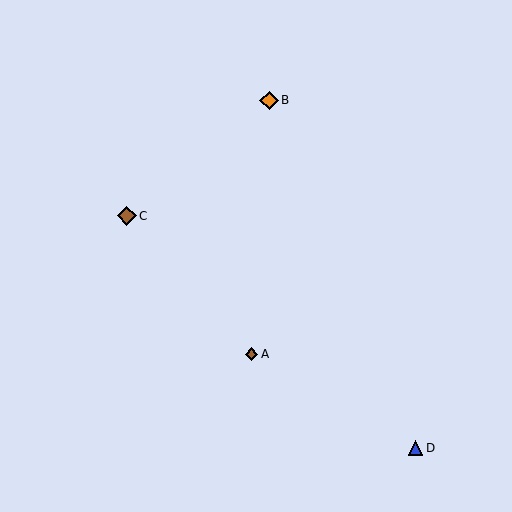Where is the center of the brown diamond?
The center of the brown diamond is at (251, 354).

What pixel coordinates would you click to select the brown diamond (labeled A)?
Click at (251, 354) to select the brown diamond A.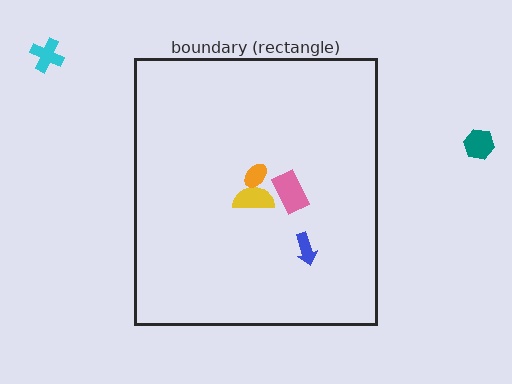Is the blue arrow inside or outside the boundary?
Inside.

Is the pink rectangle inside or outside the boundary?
Inside.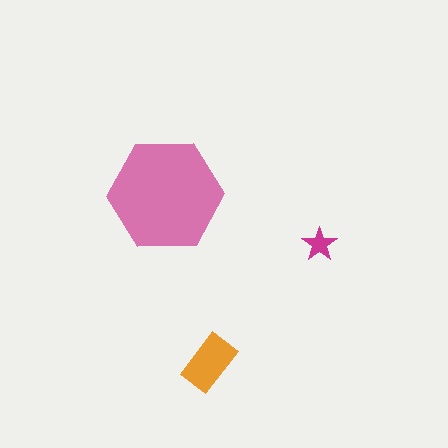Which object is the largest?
The pink hexagon.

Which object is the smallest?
The magenta star.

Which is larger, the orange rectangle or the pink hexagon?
The pink hexagon.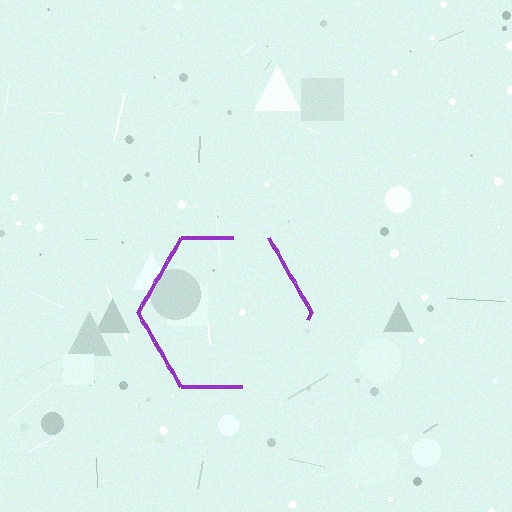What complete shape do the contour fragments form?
The contour fragments form a hexagon.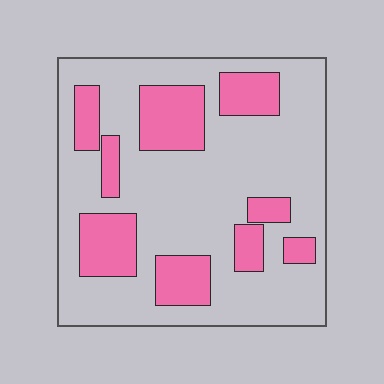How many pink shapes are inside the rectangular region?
9.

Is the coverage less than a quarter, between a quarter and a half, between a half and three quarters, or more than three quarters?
Between a quarter and a half.